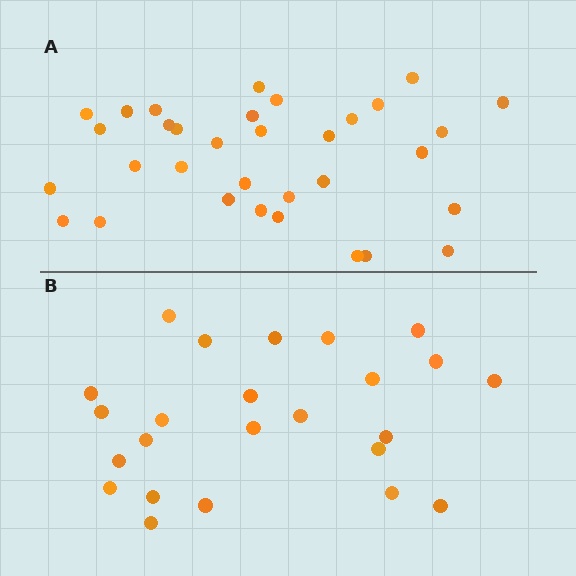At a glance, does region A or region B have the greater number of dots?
Region A (the top region) has more dots.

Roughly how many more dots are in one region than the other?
Region A has roughly 8 or so more dots than region B.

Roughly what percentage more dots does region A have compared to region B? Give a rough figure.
About 40% more.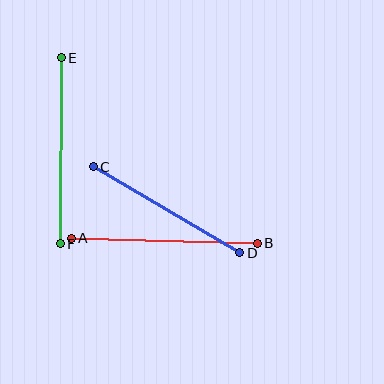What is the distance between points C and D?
The distance is approximately 170 pixels.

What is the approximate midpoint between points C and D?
The midpoint is at approximately (166, 210) pixels.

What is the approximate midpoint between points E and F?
The midpoint is at approximately (61, 151) pixels.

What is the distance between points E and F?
The distance is approximately 186 pixels.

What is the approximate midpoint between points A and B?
The midpoint is at approximately (164, 241) pixels.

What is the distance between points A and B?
The distance is approximately 186 pixels.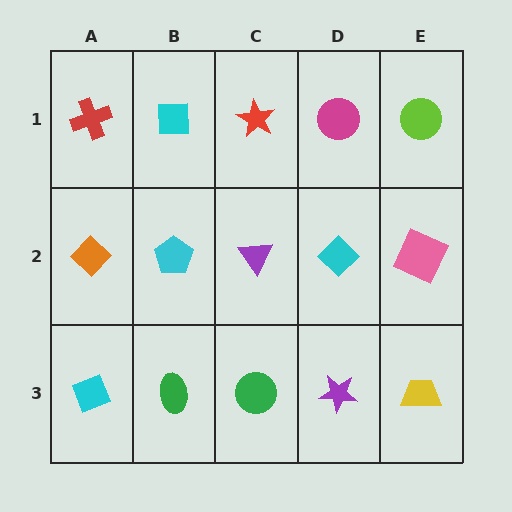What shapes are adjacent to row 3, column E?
A pink square (row 2, column E), a purple star (row 3, column D).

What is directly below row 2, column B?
A green ellipse.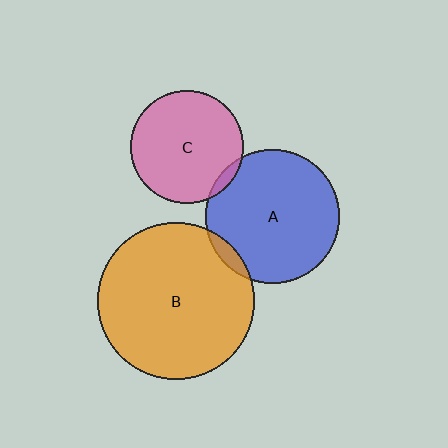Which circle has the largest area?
Circle B (orange).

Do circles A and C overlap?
Yes.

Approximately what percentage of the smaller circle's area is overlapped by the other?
Approximately 5%.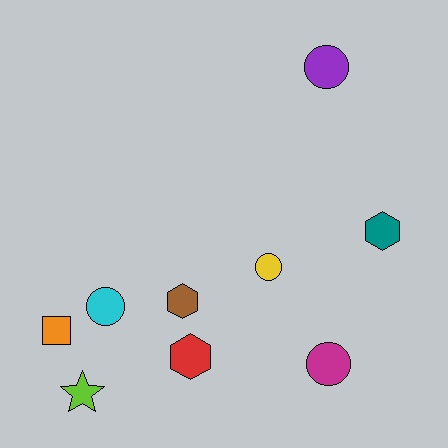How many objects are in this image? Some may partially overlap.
There are 9 objects.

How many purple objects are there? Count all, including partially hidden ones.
There is 1 purple object.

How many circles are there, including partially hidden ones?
There are 4 circles.